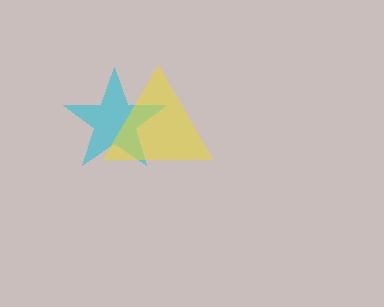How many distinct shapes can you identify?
There are 2 distinct shapes: a cyan star, a yellow triangle.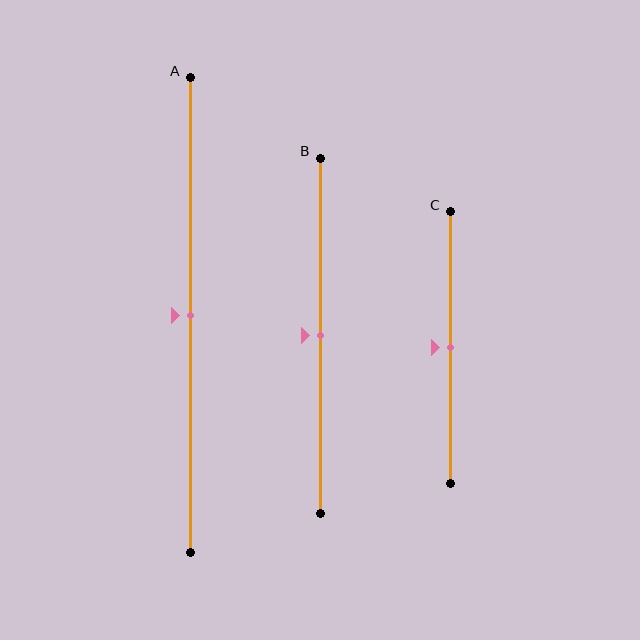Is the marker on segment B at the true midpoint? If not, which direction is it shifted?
Yes, the marker on segment B is at the true midpoint.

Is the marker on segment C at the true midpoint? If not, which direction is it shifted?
Yes, the marker on segment C is at the true midpoint.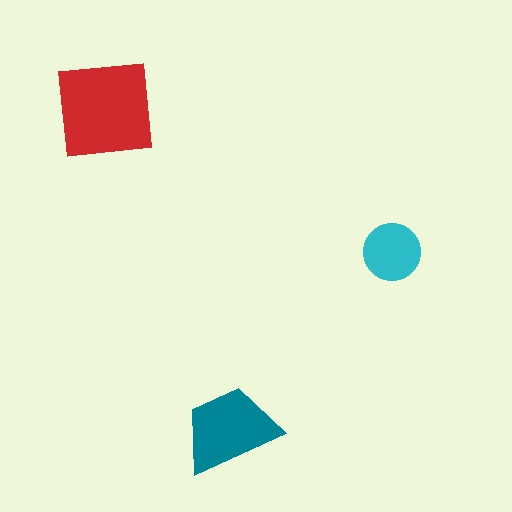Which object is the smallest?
The cyan circle.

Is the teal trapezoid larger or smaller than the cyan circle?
Larger.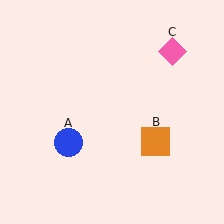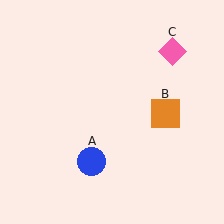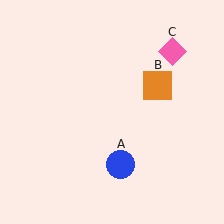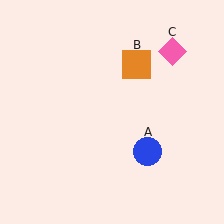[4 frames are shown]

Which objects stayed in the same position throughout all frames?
Pink diamond (object C) remained stationary.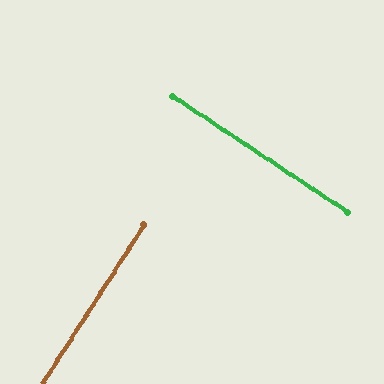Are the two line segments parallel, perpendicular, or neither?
Perpendicular — they meet at approximately 89°.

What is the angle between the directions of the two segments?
Approximately 89 degrees.